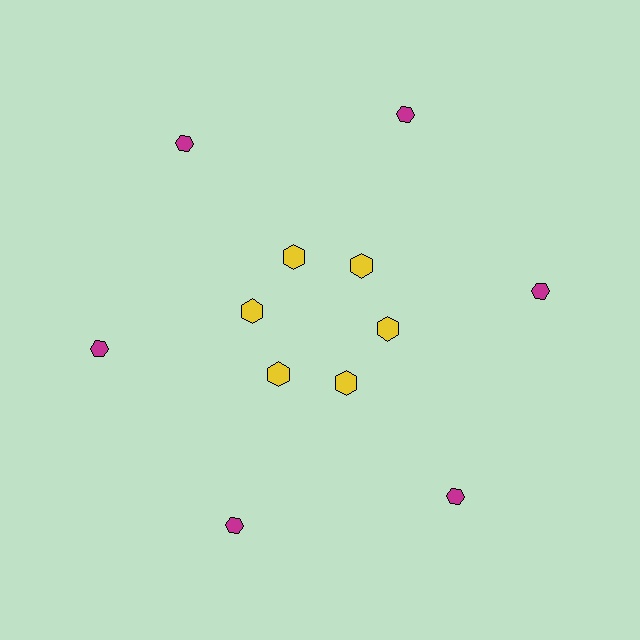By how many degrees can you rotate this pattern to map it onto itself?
The pattern maps onto itself every 60 degrees of rotation.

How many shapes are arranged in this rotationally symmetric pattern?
There are 12 shapes, arranged in 6 groups of 2.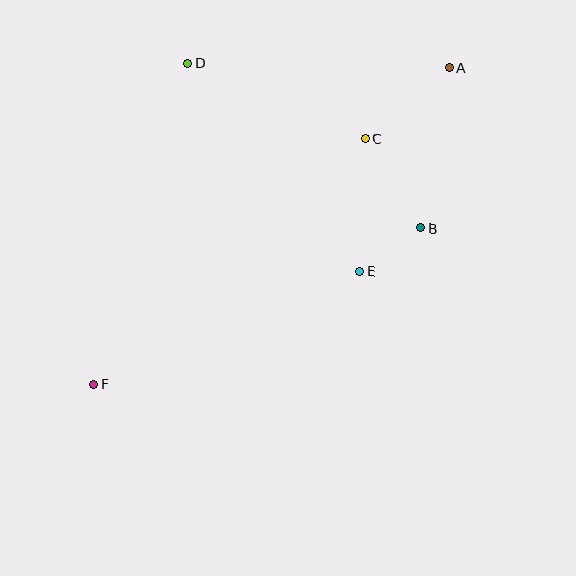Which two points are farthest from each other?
Points A and F are farthest from each other.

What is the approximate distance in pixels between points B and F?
The distance between B and F is approximately 362 pixels.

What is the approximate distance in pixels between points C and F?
The distance between C and F is approximately 365 pixels.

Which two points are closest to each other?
Points B and E are closest to each other.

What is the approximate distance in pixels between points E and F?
The distance between E and F is approximately 288 pixels.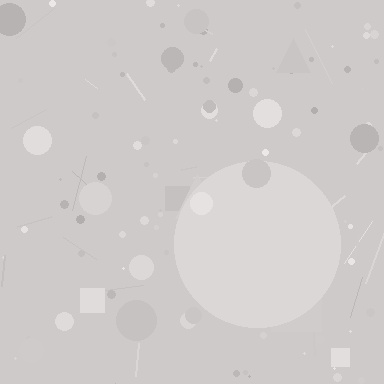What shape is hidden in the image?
A circle is hidden in the image.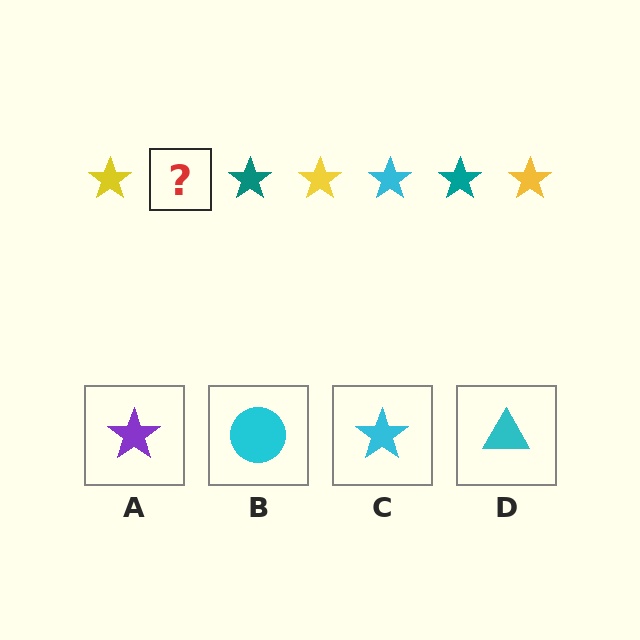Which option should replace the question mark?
Option C.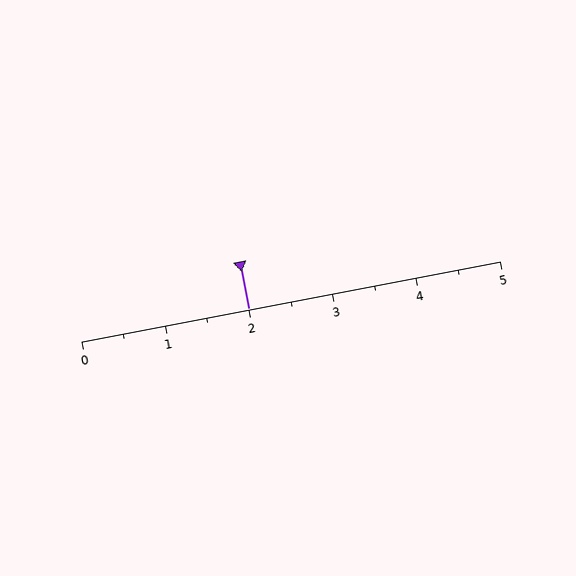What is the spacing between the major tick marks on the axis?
The major ticks are spaced 1 apart.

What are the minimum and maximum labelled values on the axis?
The axis runs from 0 to 5.